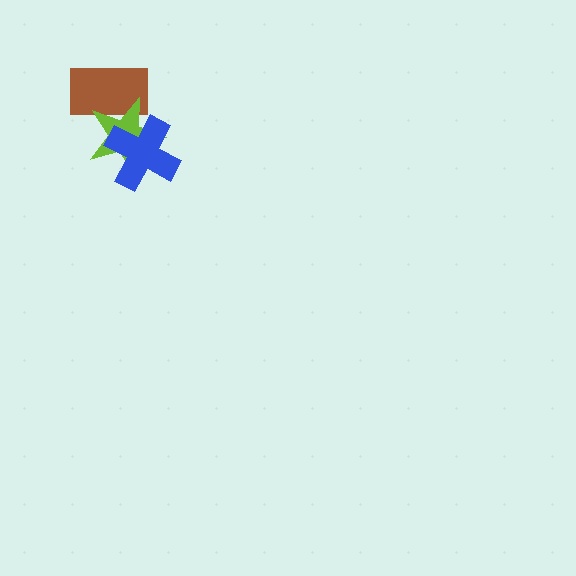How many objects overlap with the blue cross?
1 object overlaps with the blue cross.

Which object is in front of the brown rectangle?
The lime star is in front of the brown rectangle.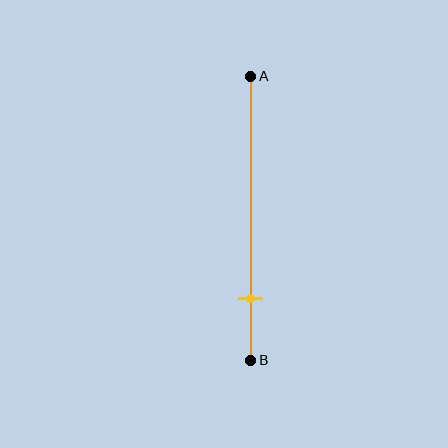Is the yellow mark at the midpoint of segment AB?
No, the mark is at about 80% from A, not at the 50% midpoint.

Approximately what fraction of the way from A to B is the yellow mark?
The yellow mark is approximately 80% of the way from A to B.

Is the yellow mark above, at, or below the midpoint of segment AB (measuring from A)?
The yellow mark is below the midpoint of segment AB.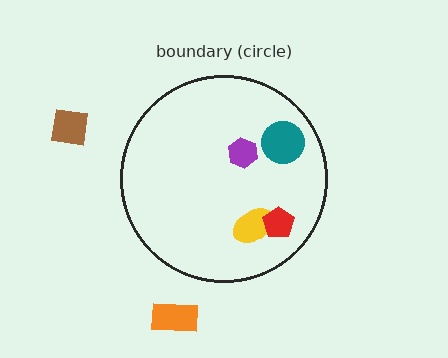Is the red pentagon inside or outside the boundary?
Inside.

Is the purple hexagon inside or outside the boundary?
Inside.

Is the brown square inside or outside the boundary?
Outside.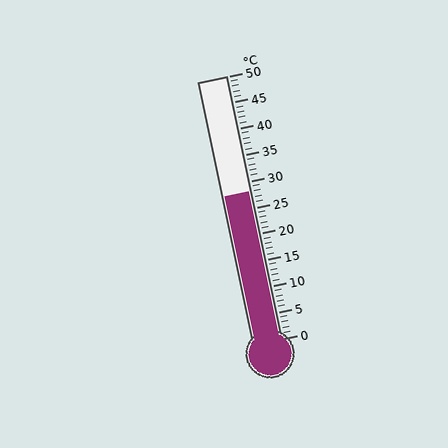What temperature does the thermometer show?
The thermometer shows approximately 28°C.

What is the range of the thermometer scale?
The thermometer scale ranges from 0°C to 50°C.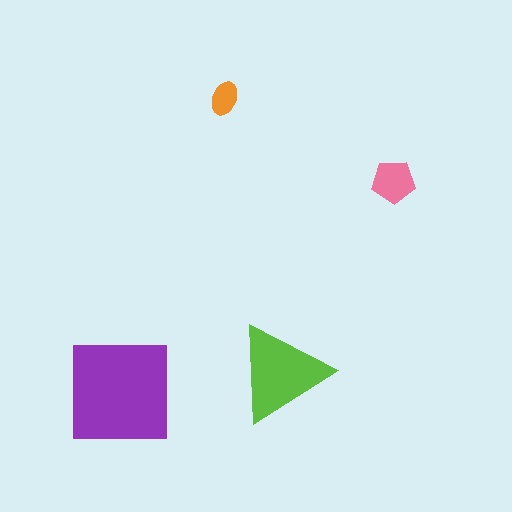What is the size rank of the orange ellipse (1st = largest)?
4th.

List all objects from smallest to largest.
The orange ellipse, the pink pentagon, the lime triangle, the purple square.